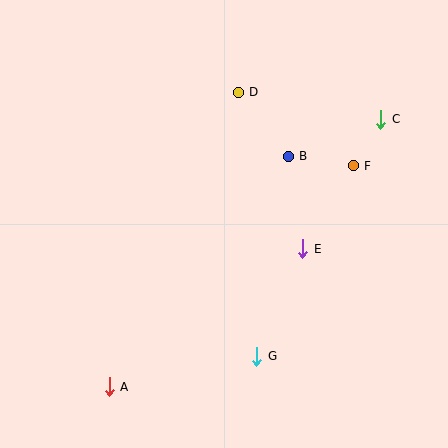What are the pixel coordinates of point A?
Point A is at (109, 387).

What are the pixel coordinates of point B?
Point B is at (288, 157).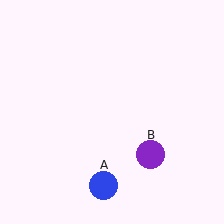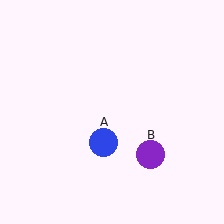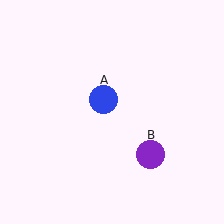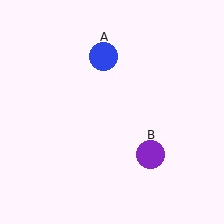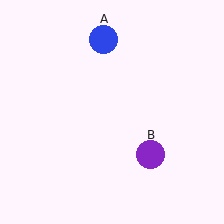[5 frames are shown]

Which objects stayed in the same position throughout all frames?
Purple circle (object B) remained stationary.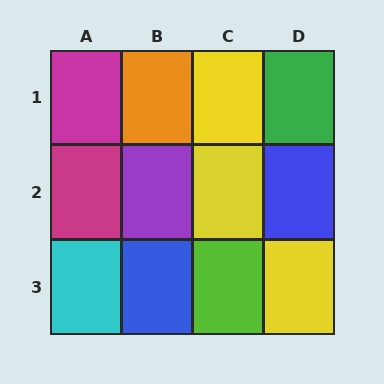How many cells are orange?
1 cell is orange.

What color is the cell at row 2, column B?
Purple.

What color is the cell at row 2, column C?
Yellow.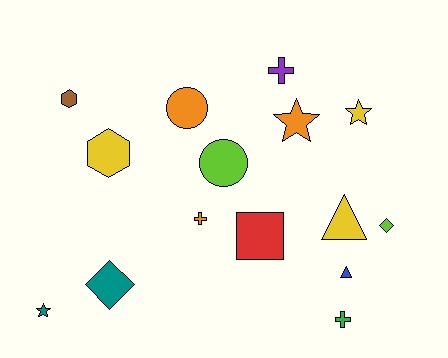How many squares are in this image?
There is 1 square.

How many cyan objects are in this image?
There are no cyan objects.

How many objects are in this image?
There are 15 objects.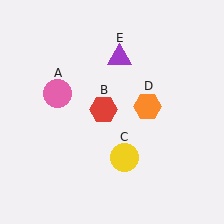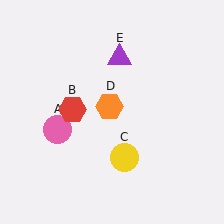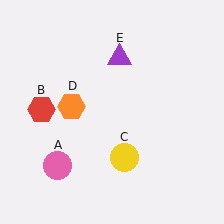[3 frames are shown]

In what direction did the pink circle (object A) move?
The pink circle (object A) moved down.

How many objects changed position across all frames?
3 objects changed position: pink circle (object A), red hexagon (object B), orange hexagon (object D).